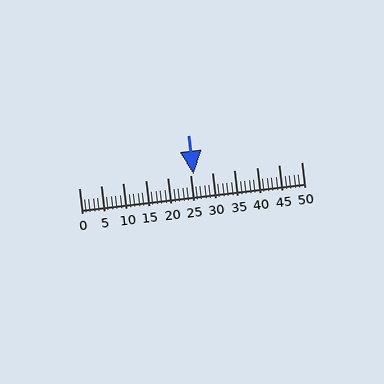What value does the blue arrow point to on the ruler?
The blue arrow points to approximately 26.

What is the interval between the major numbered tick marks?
The major tick marks are spaced 5 units apart.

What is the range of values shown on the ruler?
The ruler shows values from 0 to 50.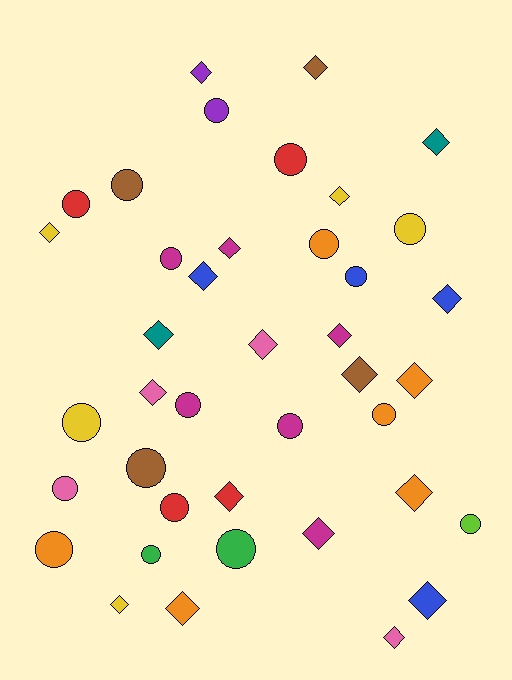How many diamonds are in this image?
There are 21 diamonds.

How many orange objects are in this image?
There are 6 orange objects.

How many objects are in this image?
There are 40 objects.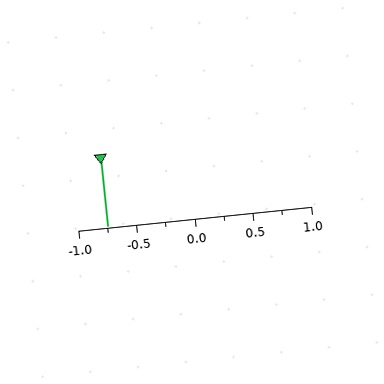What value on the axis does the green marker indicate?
The marker indicates approximately -0.75.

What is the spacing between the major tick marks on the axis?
The major ticks are spaced 0.5 apart.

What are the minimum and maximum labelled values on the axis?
The axis runs from -1.0 to 1.0.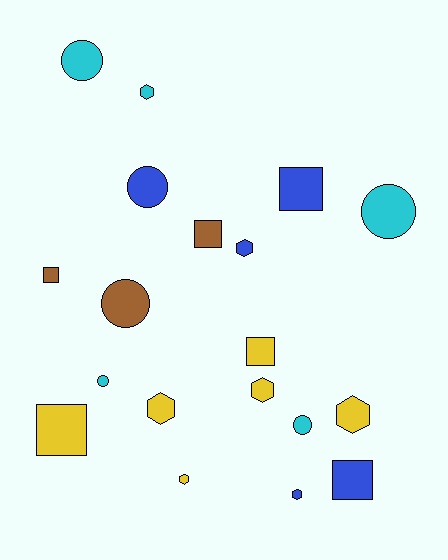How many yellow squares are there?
There are 2 yellow squares.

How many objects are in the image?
There are 19 objects.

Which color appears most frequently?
Yellow, with 6 objects.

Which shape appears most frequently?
Hexagon, with 7 objects.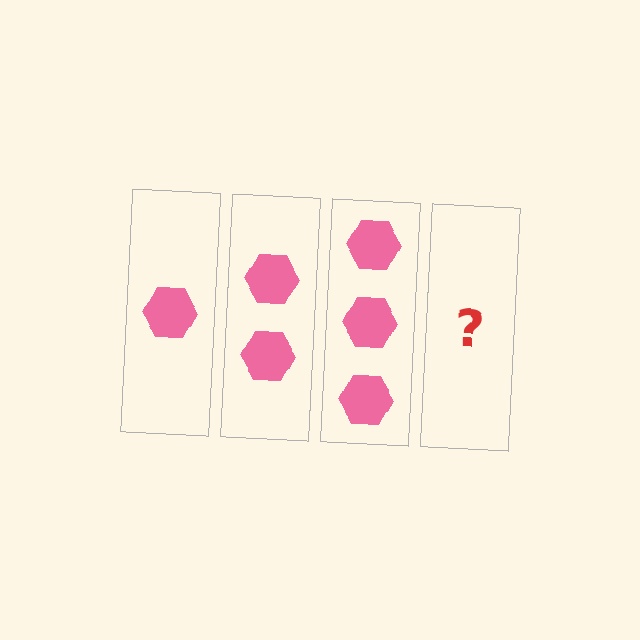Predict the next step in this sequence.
The next step is 4 hexagons.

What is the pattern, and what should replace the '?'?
The pattern is that each step adds one more hexagon. The '?' should be 4 hexagons.